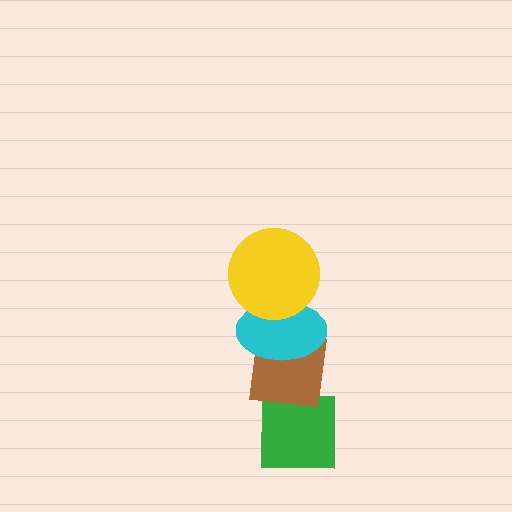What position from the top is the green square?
The green square is 4th from the top.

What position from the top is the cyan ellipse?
The cyan ellipse is 2nd from the top.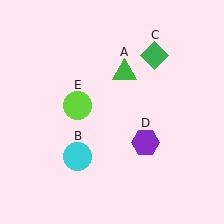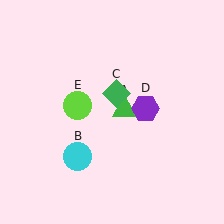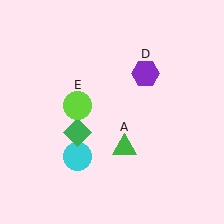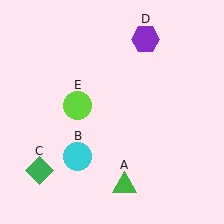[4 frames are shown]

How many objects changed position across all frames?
3 objects changed position: green triangle (object A), green diamond (object C), purple hexagon (object D).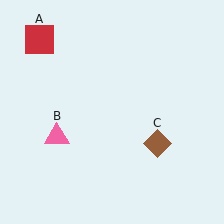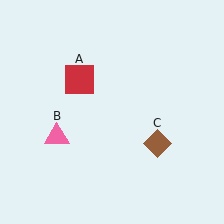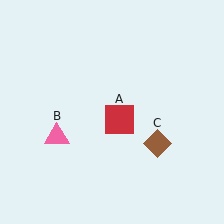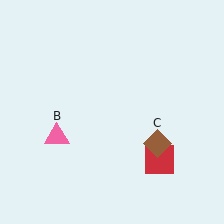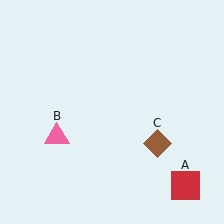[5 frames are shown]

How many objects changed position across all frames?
1 object changed position: red square (object A).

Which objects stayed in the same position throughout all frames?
Pink triangle (object B) and brown diamond (object C) remained stationary.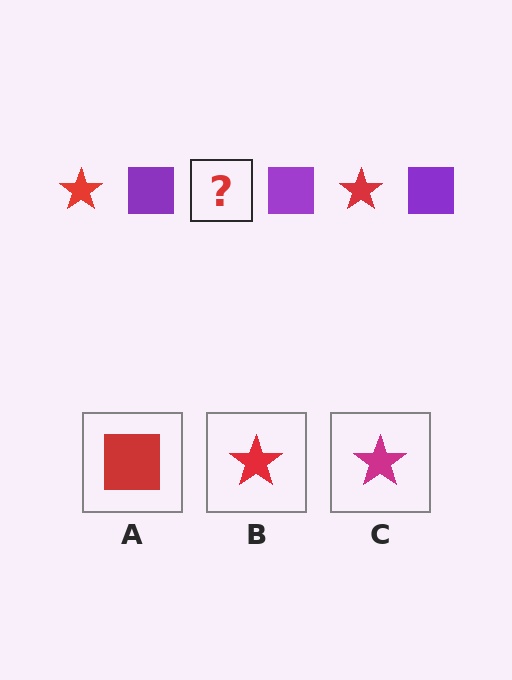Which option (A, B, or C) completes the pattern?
B.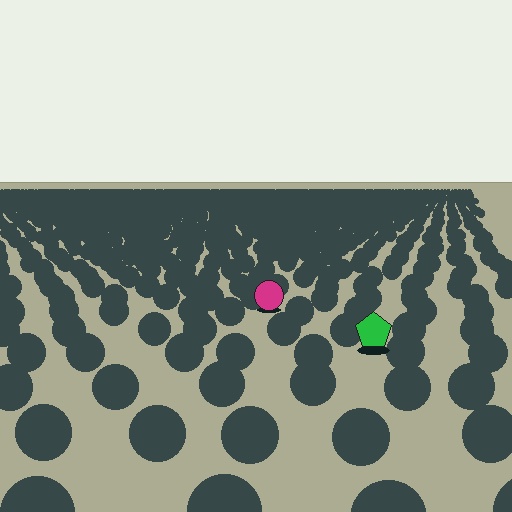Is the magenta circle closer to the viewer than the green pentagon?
No. The green pentagon is closer — you can tell from the texture gradient: the ground texture is coarser near it.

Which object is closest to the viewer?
The green pentagon is closest. The texture marks near it are larger and more spread out.